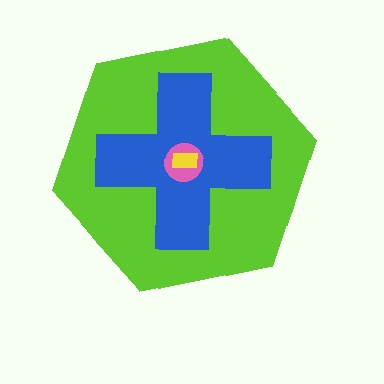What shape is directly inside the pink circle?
The yellow rectangle.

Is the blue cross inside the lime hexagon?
Yes.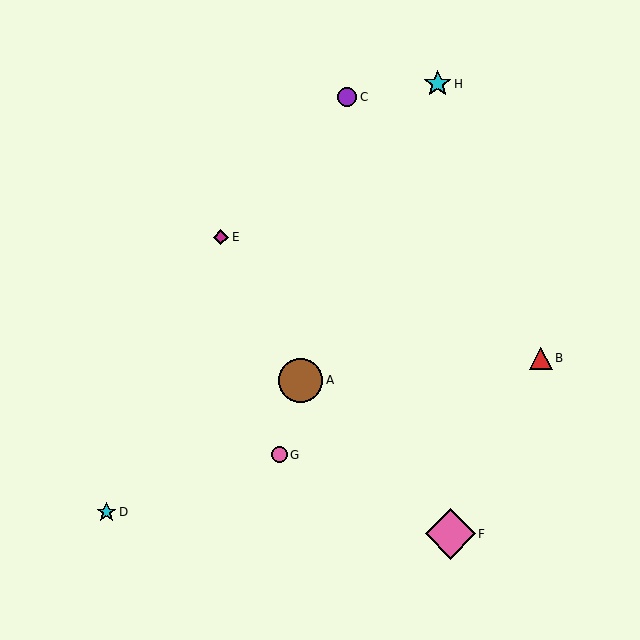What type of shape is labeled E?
Shape E is a magenta diamond.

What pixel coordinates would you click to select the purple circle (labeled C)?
Click at (347, 97) to select the purple circle C.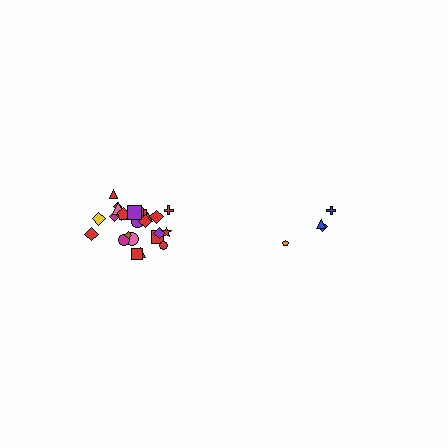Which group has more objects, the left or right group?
The left group.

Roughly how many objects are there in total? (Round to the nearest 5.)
Roughly 30 objects in total.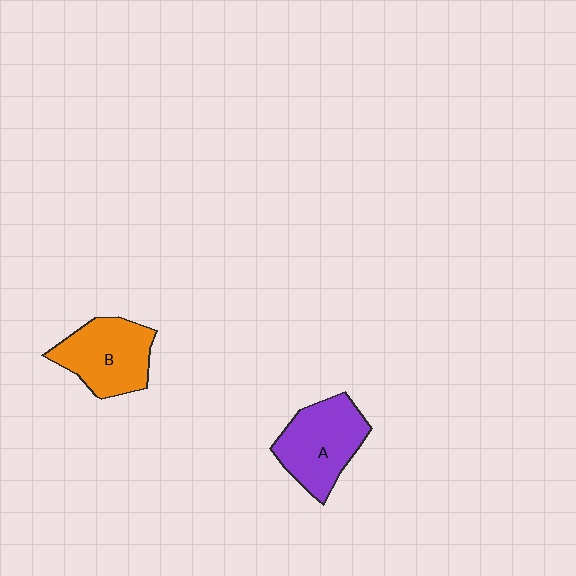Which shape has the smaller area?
Shape B (orange).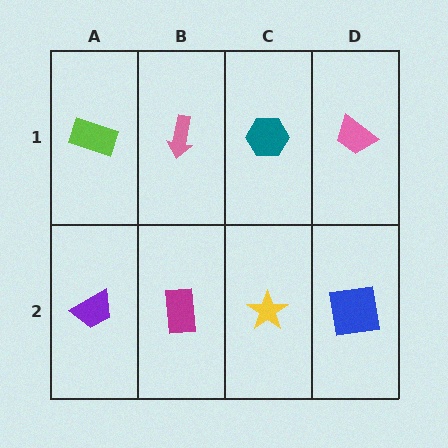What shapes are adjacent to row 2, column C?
A teal hexagon (row 1, column C), a magenta rectangle (row 2, column B), a blue square (row 2, column D).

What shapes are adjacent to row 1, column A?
A purple trapezoid (row 2, column A), a pink arrow (row 1, column B).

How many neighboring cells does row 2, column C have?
3.